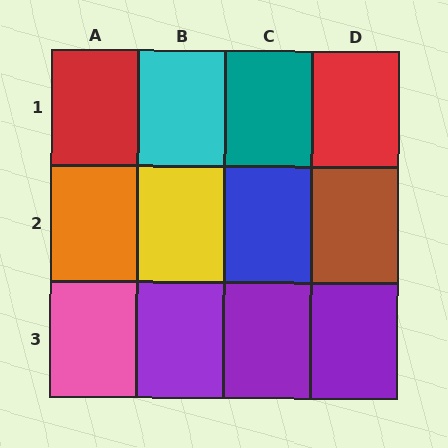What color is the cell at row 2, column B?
Yellow.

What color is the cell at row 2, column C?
Blue.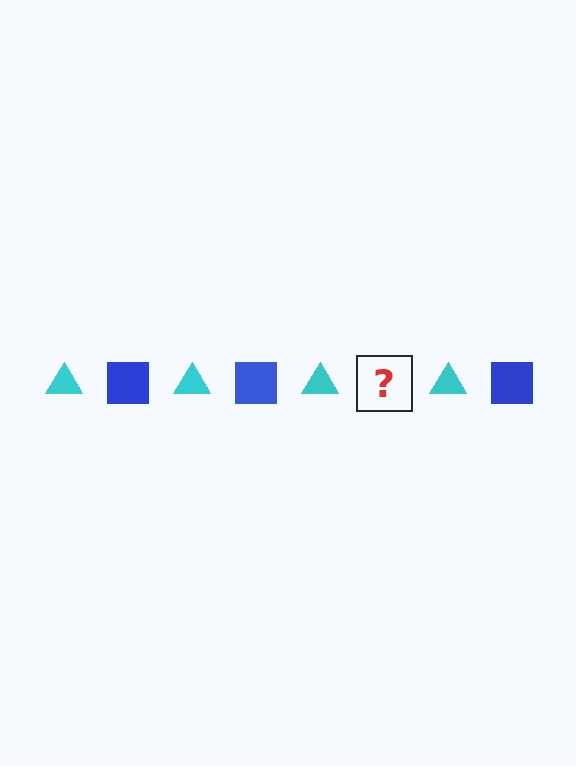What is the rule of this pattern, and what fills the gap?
The rule is that the pattern alternates between cyan triangle and blue square. The gap should be filled with a blue square.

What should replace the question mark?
The question mark should be replaced with a blue square.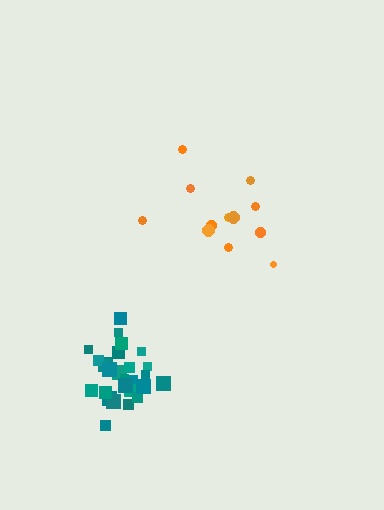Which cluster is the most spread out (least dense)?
Orange.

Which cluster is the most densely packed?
Teal.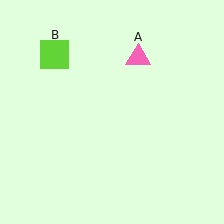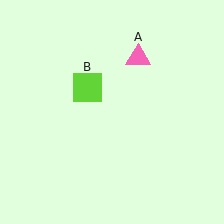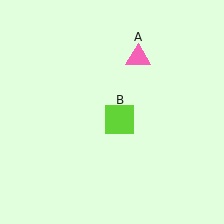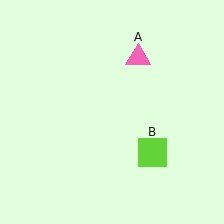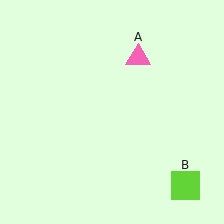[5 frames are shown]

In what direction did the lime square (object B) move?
The lime square (object B) moved down and to the right.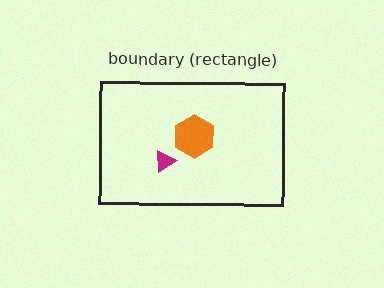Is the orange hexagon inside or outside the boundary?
Inside.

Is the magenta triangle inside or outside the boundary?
Inside.